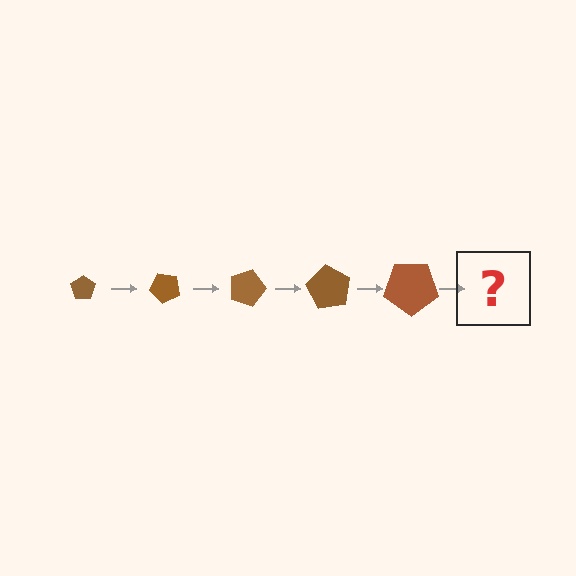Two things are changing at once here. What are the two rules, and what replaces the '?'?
The two rules are that the pentagon grows larger each step and it rotates 45 degrees each step. The '?' should be a pentagon, larger than the previous one and rotated 225 degrees from the start.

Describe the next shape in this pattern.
It should be a pentagon, larger than the previous one and rotated 225 degrees from the start.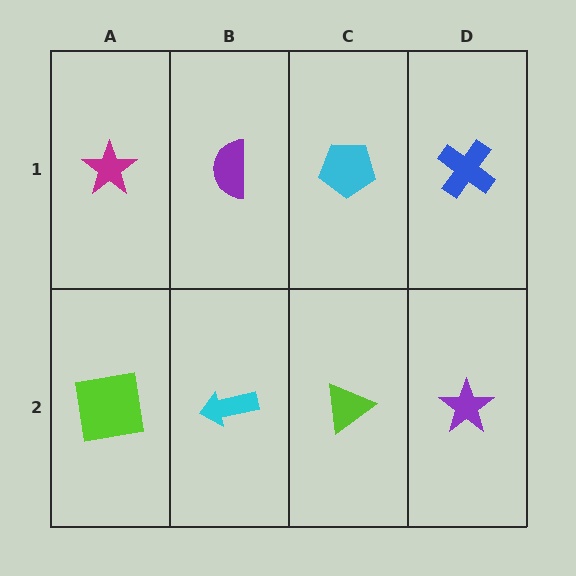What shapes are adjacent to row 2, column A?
A magenta star (row 1, column A), a cyan arrow (row 2, column B).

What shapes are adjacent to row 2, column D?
A blue cross (row 1, column D), a lime triangle (row 2, column C).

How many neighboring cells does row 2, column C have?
3.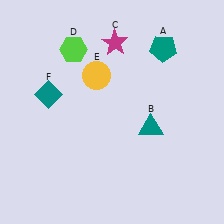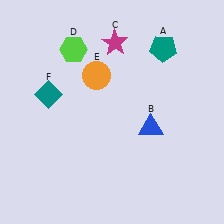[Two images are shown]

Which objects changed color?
B changed from teal to blue. E changed from yellow to orange.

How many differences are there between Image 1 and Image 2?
There are 2 differences between the two images.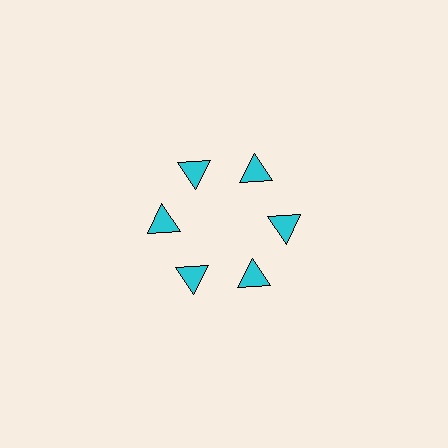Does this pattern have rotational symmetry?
Yes, this pattern has 6-fold rotational symmetry. It looks the same after rotating 60 degrees around the center.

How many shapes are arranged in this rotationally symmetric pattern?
There are 6 shapes, arranged in 6 groups of 1.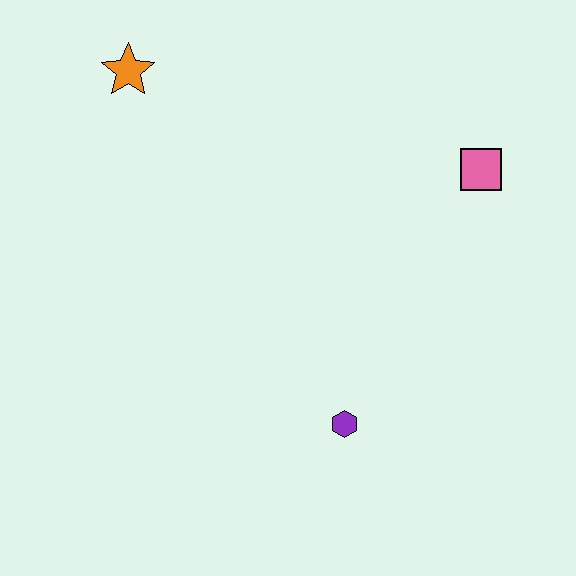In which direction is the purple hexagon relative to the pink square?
The purple hexagon is below the pink square.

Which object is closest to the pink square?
The purple hexagon is closest to the pink square.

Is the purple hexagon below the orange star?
Yes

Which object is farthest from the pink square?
The orange star is farthest from the pink square.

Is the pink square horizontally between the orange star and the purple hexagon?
No